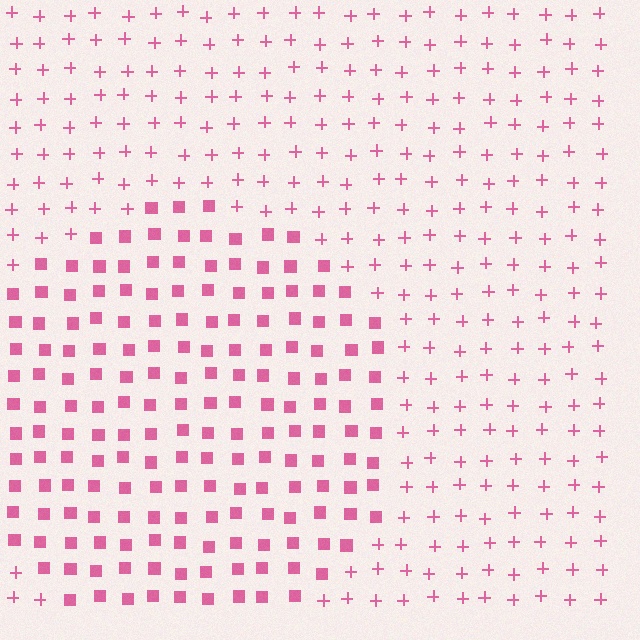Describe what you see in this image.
The image is filled with small pink elements arranged in a uniform grid. A circle-shaped region contains squares, while the surrounding area contains plus signs. The boundary is defined purely by the change in element shape.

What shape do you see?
I see a circle.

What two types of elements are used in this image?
The image uses squares inside the circle region and plus signs outside it.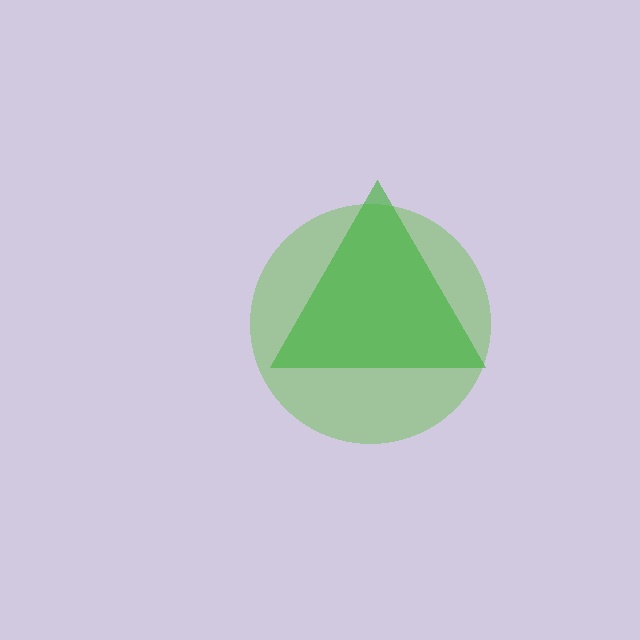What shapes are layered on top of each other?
The layered shapes are: a lime circle, a green triangle.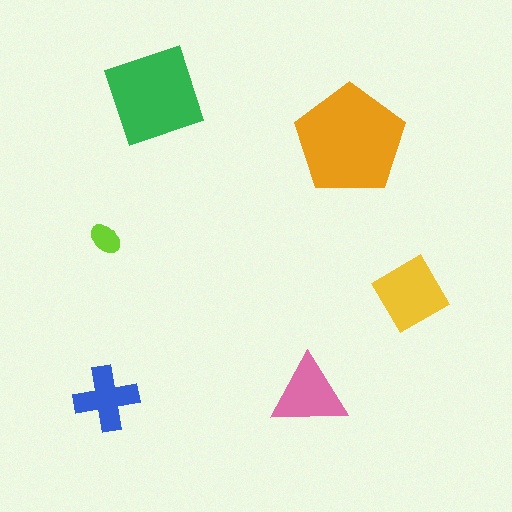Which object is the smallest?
The lime ellipse.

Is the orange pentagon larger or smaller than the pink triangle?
Larger.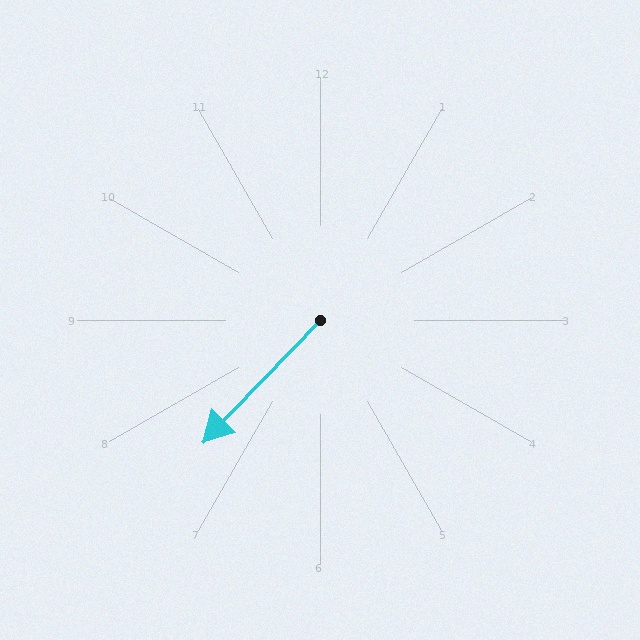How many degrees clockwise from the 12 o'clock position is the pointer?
Approximately 224 degrees.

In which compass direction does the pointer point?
Southwest.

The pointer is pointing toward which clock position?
Roughly 7 o'clock.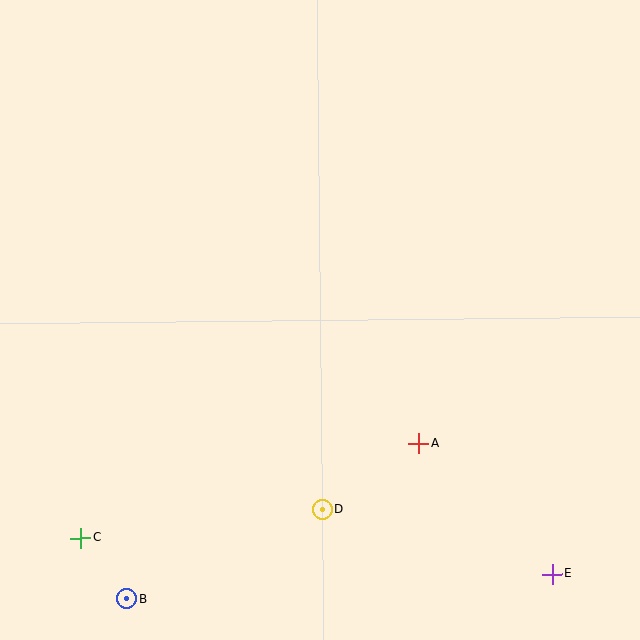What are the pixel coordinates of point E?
Point E is at (552, 574).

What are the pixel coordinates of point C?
Point C is at (81, 538).